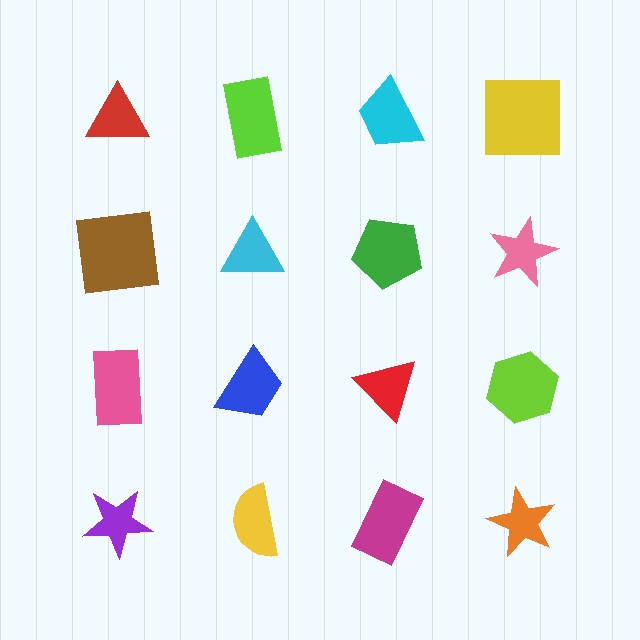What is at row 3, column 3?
A red triangle.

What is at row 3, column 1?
A pink rectangle.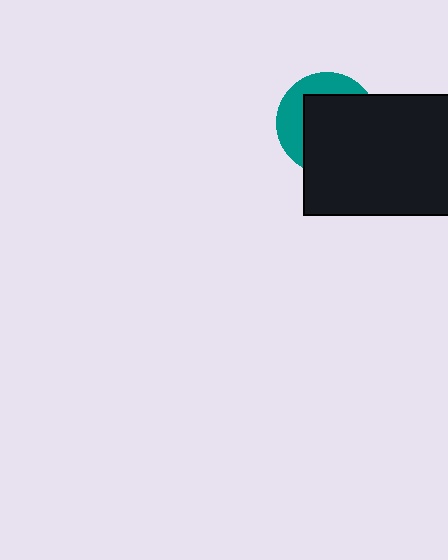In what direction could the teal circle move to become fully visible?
The teal circle could move toward the upper-left. That would shift it out from behind the black rectangle entirely.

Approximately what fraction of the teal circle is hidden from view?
Roughly 65% of the teal circle is hidden behind the black rectangle.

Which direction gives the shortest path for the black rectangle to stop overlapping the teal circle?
Moving toward the lower-right gives the shortest separation.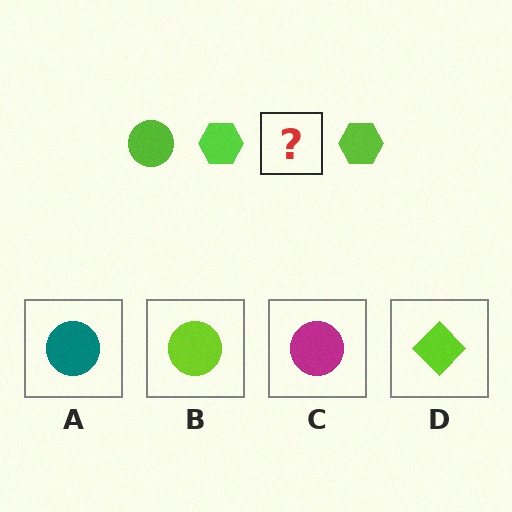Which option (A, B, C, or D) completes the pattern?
B.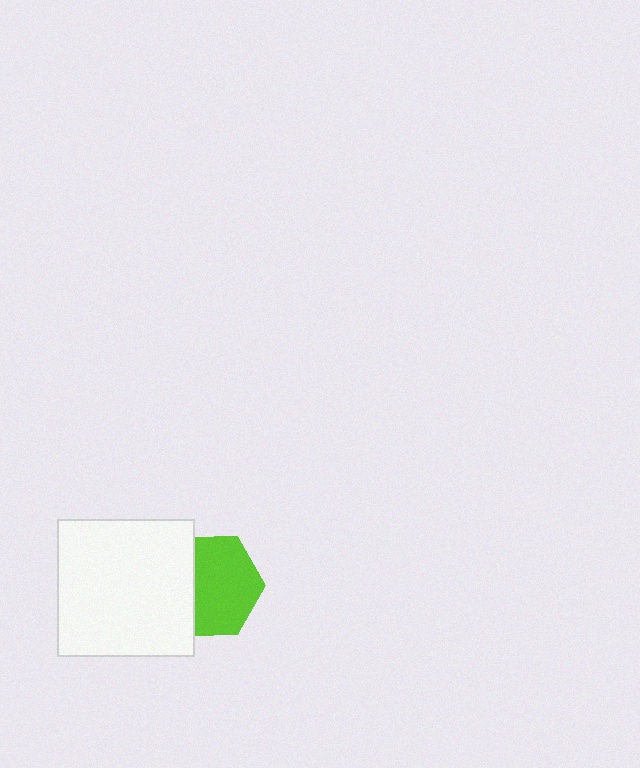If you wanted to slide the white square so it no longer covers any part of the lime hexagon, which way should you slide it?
Slide it left — that is the most direct way to separate the two shapes.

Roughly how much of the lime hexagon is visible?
Most of it is visible (roughly 67%).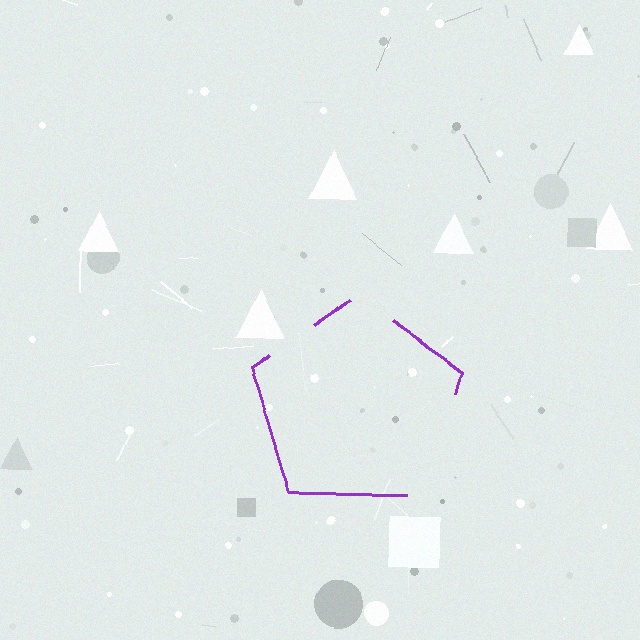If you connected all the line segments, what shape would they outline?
They would outline a pentagon.